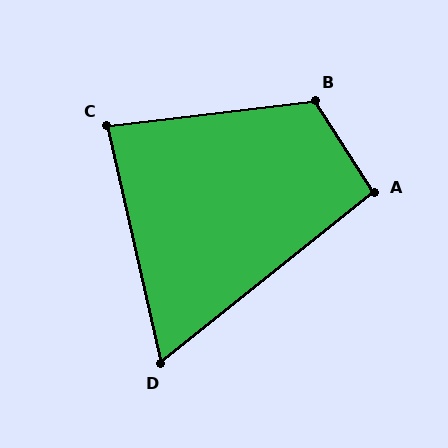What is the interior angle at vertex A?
Approximately 96 degrees (obtuse).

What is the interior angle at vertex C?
Approximately 84 degrees (acute).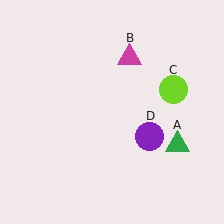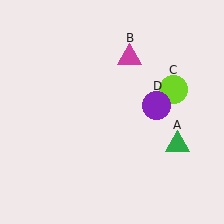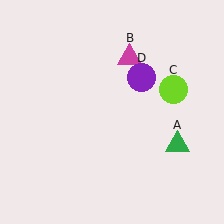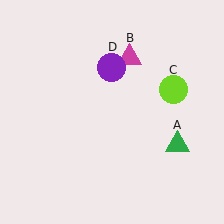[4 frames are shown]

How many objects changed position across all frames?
1 object changed position: purple circle (object D).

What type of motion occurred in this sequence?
The purple circle (object D) rotated counterclockwise around the center of the scene.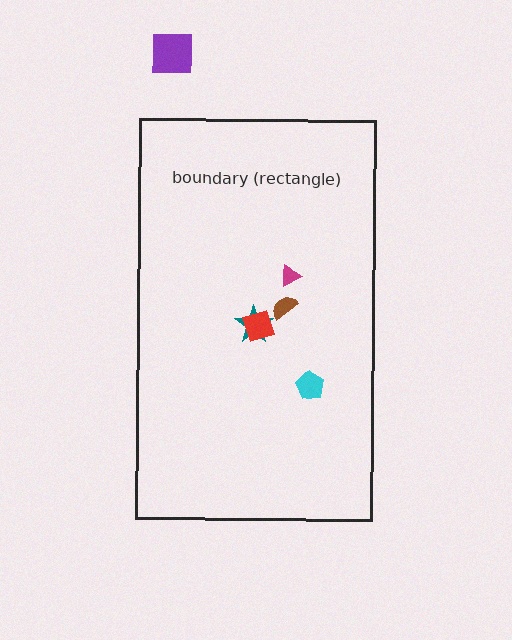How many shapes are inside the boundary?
5 inside, 1 outside.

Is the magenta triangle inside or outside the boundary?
Inside.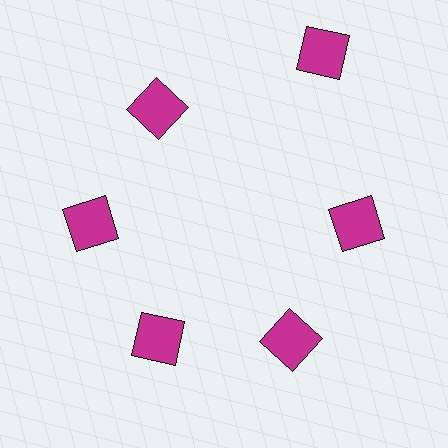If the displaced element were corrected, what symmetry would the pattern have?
It would have 6-fold rotational symmetry — the pattern would map onto itself every 60 degrees.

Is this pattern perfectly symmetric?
No. The 6 magenta squares are arranged in a ring, but one element near the 1 o'clock position is pushed outward from the center, breaking the 6-fold rotational symmetry.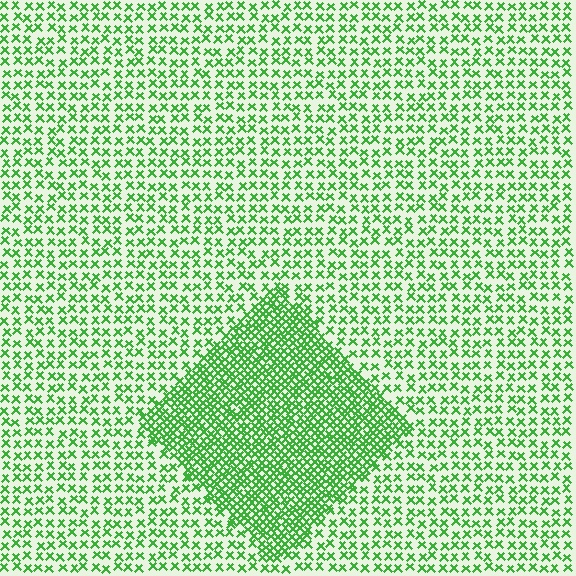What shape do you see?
I see a diamond.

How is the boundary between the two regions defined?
The boundary is defined by a change in element density (approximately 2.3x ratio). All elements are the same color, size, and shape.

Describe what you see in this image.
The image contains small green elements arranged at two different densities. A diamond-shaped region is visible where the elements are more densely packed than the surrounding area.